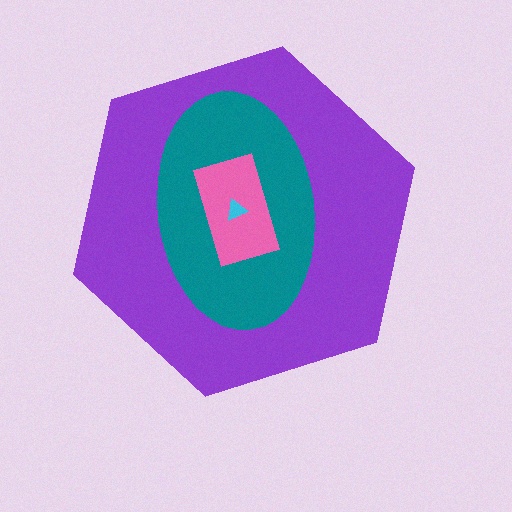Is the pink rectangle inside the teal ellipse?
Yes.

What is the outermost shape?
The purple hexagon.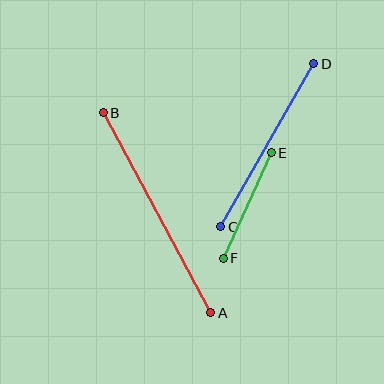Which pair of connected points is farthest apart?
Points A and B are farthest apart.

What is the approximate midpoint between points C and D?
The midpoint is at approximately (267, 145) pixels.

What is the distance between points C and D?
The distance is approximately 188 pixels.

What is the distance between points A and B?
The distance is approximately 227 pixels.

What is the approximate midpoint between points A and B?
The midpoint is at approximately (157, 213) pixels.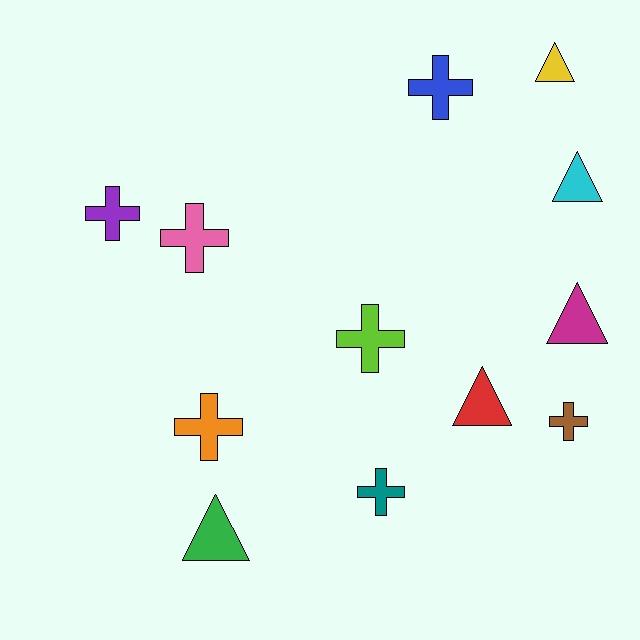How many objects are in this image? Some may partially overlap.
There are 12 objects.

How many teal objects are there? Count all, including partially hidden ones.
There is 1 teal object.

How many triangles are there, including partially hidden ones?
There are 5 triangles.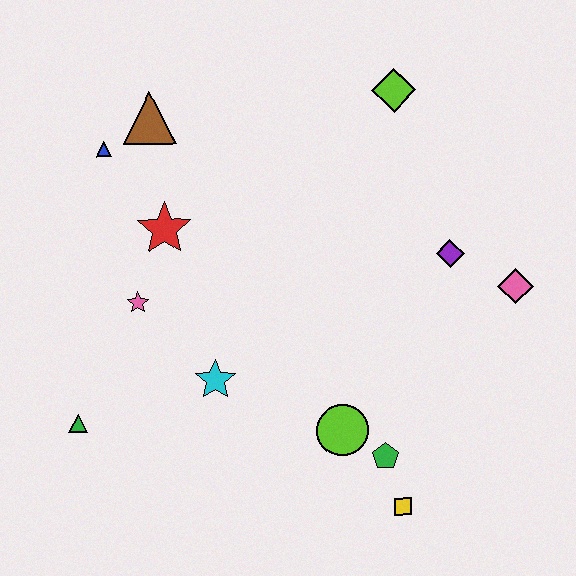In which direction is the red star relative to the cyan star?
The red star is above the cyan star.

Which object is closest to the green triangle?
The pink star is closest to the green triangle.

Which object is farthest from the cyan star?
The lime diamond is farthest from the cyan star.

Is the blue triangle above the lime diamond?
No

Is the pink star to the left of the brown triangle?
Yes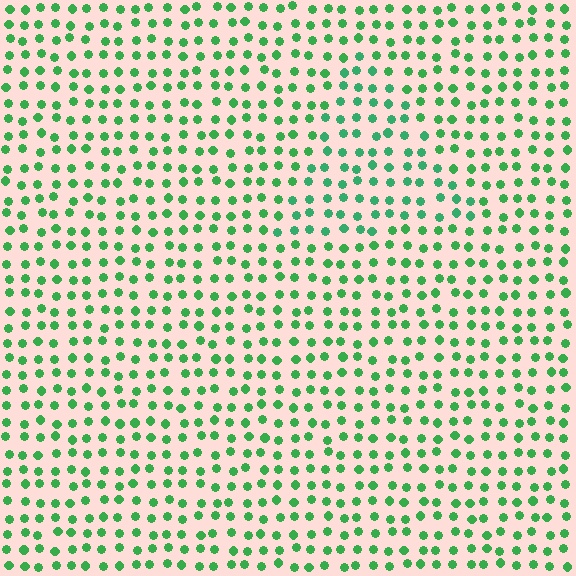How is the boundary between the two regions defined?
The boundary is defined purely by a slight shift in hue (about 17 degrees). Spacing, size, and orientation are identical on both sides.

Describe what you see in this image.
The image is filled with small green elements in a uniform arrangement. A triangle-shaped region is visible where the elements are tinted to a slightly different hue, forming a subtle color boundary.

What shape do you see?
I see a triangle.